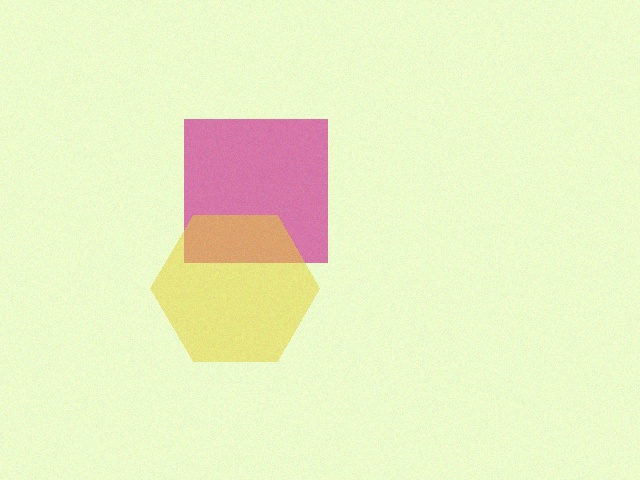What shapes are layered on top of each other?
The layered shapes are: a magenta square, a yellow hexagon.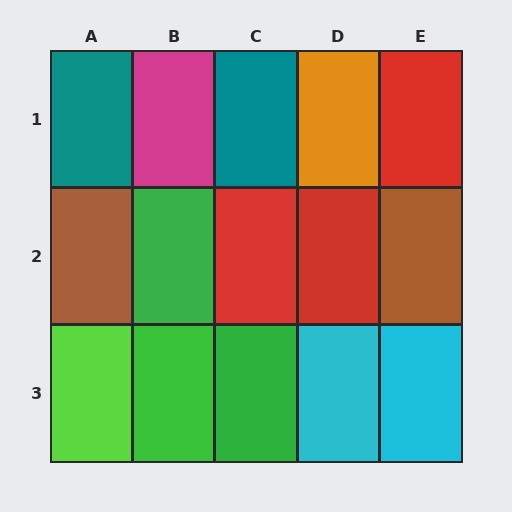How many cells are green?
3 cells are green.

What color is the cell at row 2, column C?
Red.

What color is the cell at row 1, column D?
Orange.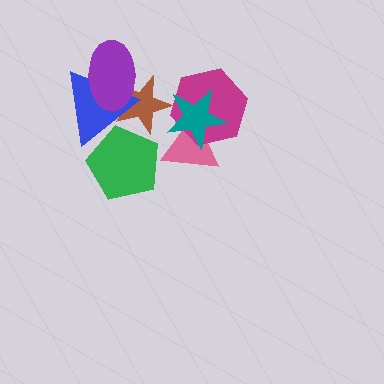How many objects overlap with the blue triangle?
3 objects overlap with the blue triangle.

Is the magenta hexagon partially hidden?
Yes, it is partially covered by another shape.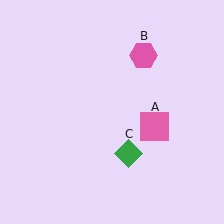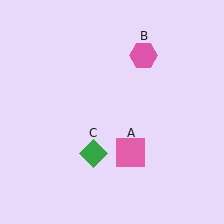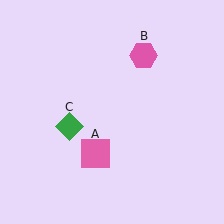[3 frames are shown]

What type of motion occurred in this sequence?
The pink square (object A), green diamond (object C) rotated clockwise around the center of the scene.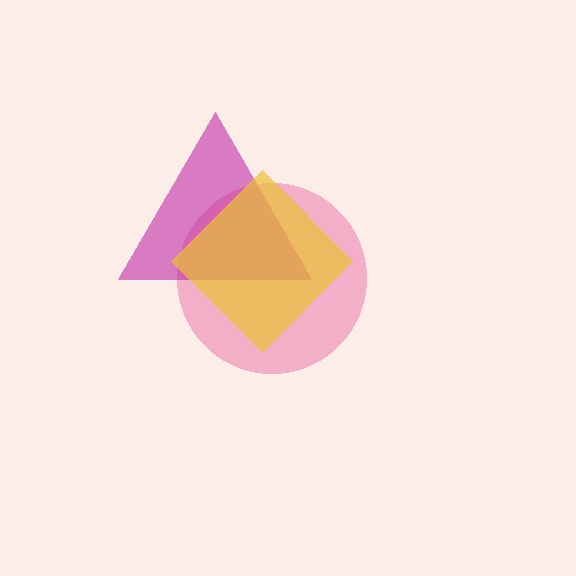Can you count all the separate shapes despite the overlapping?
Yes, there are 3 separate shapes.